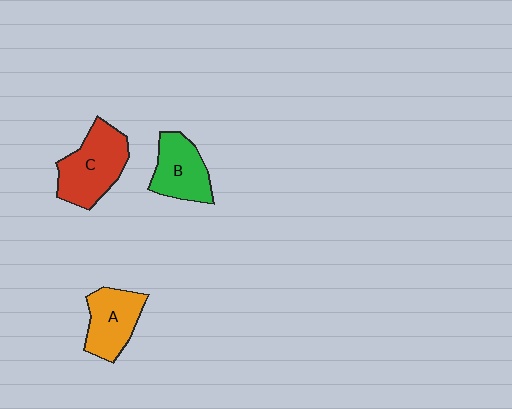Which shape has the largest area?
Shape C (red).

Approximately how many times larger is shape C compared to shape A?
Approximately 1.3 times.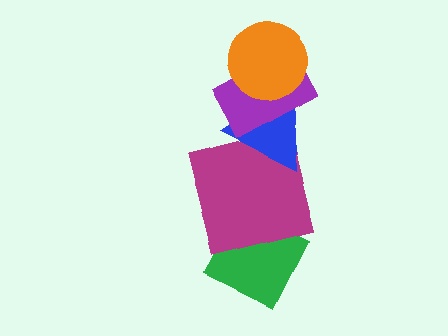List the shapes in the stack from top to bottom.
From top to bottom: the orange circle, the purple rectangle, the blue triangle, the magenta square, the green diamond.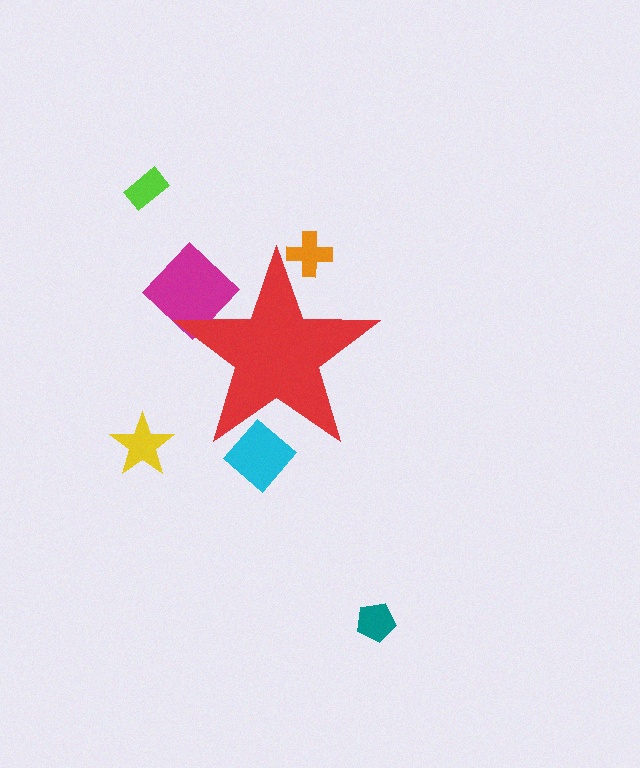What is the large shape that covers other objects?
A red star.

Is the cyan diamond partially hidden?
Yes, the cyan diamond is partially hidden behind the red star.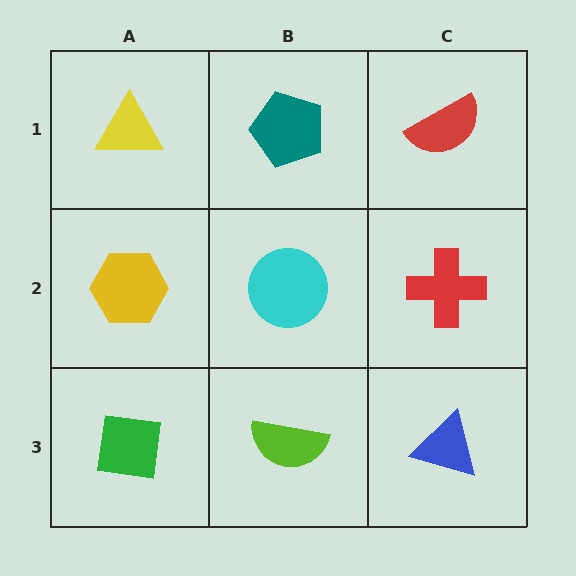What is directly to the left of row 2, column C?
A cyan circle.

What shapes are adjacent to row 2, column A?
A yellow triangle (row 1, column A), a green square (row 3, column A), a cyan circle (row 2, column B).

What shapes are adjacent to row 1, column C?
A red cross (row 2, column C), a teal pentagon (row 1, column B).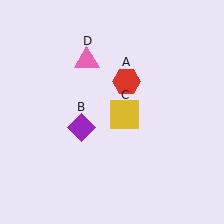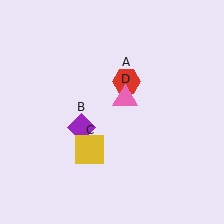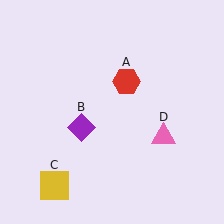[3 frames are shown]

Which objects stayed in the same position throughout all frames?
Red hexagon (object A) and purple diamond (object B) remained stationary.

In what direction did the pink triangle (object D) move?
The pink triangle (object D) moved down and to the right.